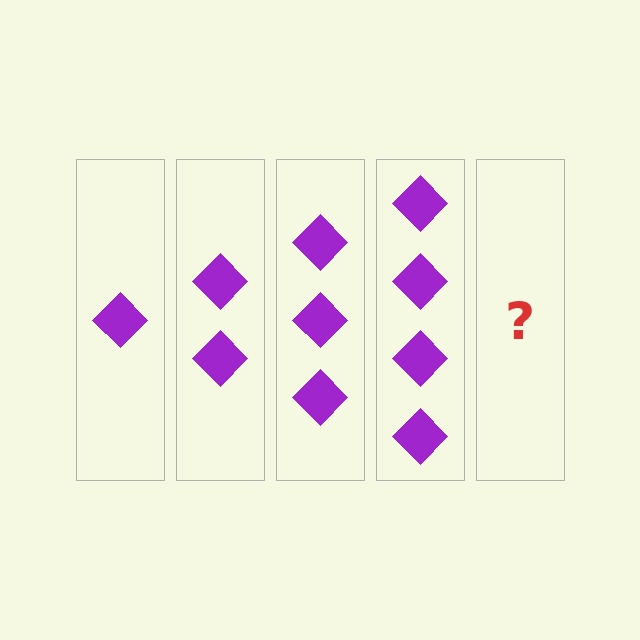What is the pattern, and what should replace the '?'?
The pattern is that each step adds one more diamond. The '?' should be 5 diamonds.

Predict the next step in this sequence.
The next step is 5 diamonds.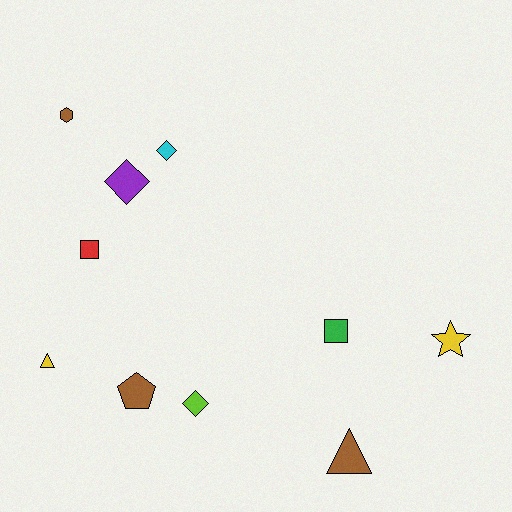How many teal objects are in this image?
There are no teal objects.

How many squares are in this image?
There are 2 squares.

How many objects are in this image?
There are 10 objects.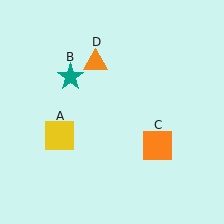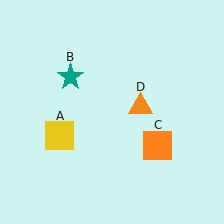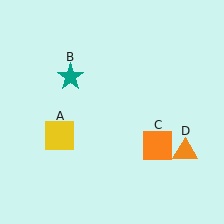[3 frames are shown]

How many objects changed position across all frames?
1 object changed position: orange triangle (object D).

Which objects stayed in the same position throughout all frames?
Yellow square (object A) and teal star (object B) and orange square (object C) remained stationary.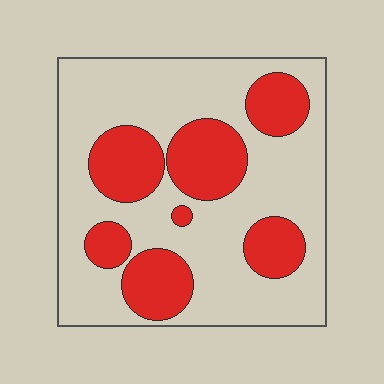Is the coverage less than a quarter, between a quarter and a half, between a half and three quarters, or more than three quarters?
Between a quarter and a half.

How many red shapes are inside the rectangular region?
7.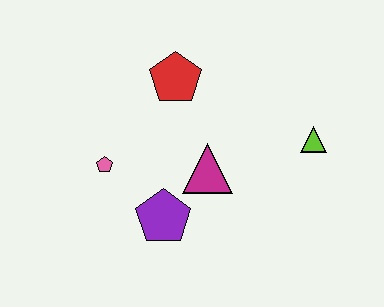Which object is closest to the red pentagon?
The magenta triangle is closest to the red pentagon.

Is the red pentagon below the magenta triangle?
No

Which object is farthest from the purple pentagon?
The lime triangle is farthest from the purple pentagon.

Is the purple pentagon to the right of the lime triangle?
No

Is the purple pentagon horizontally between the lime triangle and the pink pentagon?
Yes